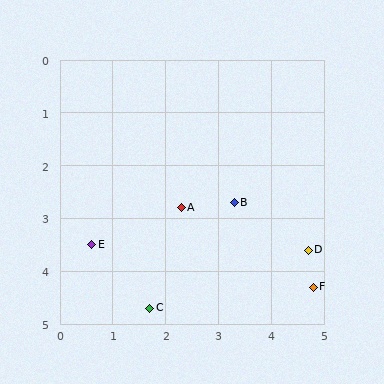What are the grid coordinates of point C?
Point C is at approximately (1.7, 4.7).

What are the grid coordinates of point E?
Point E is at approximately (0.6, 3.5).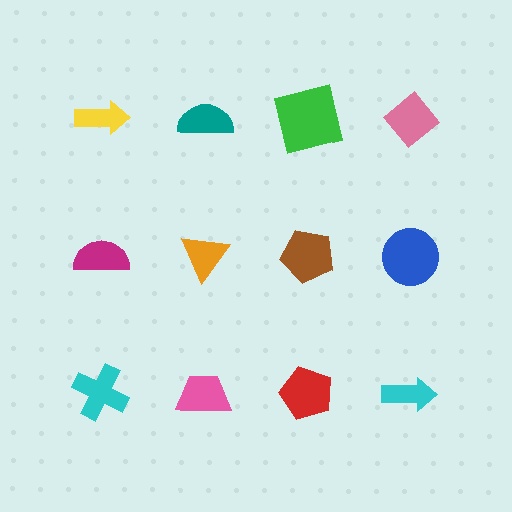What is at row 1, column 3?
A green square.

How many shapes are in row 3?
4 shapes.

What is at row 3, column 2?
A pink trapezoid.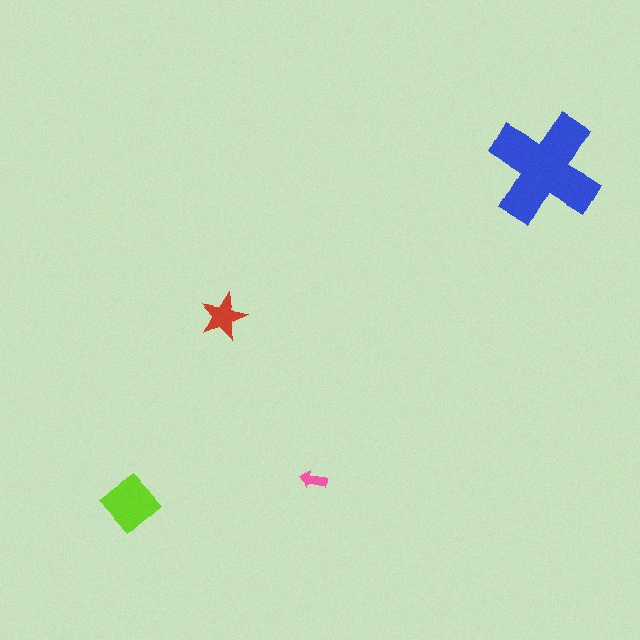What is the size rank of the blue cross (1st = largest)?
1st.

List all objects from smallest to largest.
The pink arrow, the red star, the lime diamond, the blue cross.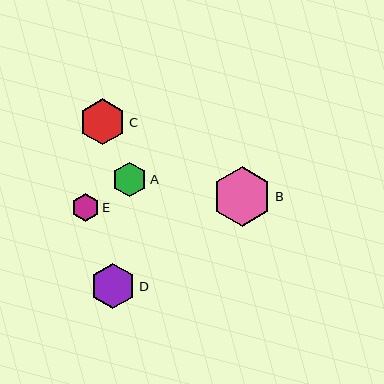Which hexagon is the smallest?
Hexagon E is the smallest with a size of approximately 28 pixels.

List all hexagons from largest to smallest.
From largest to smallest: B, C, D, A, E.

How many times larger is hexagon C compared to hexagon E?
Hexagon C is approximately 1.6 times the size of hexagon E.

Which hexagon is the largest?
Hexagon B is the largest with a size of approximately 60 pixels.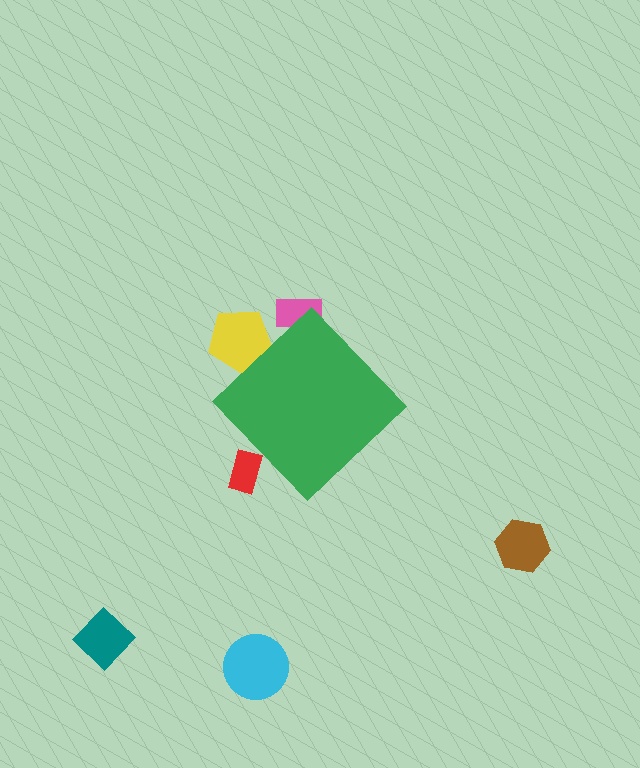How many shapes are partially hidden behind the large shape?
3 shapes are partially hidden.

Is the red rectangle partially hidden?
Yes, the red rectangle is partially hidden behind the green diamond.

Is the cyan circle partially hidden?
No, the cyan circle is fully visible.